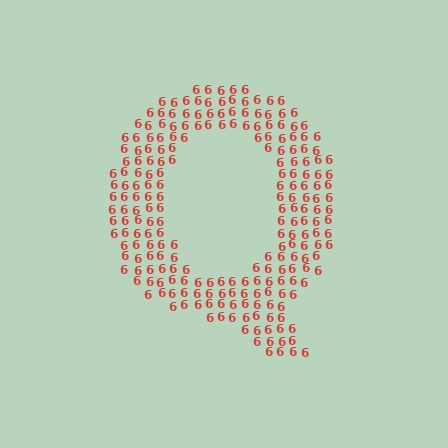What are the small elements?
The small elements are digit 6's.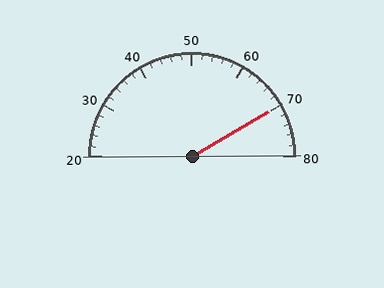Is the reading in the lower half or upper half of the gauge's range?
The reading is in the upper half of the range (20 to 80).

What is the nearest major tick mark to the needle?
The nearest major tick mark is 70.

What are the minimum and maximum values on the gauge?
The gauge ranges from 20 to 80.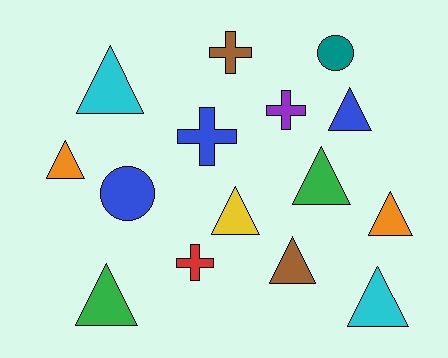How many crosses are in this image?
There are 4 crosses.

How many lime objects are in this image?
There are no lime objects.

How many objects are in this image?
There are 15 objects.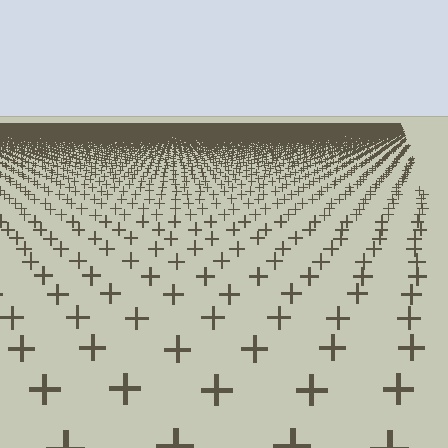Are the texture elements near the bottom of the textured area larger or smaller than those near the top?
Larger. Near the bottom, elements are closer to the viewer and appear at a bigger on-screen size.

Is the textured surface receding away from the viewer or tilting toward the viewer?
The surface is receding away from the viewer. Texture elements get smaller and denser toward the top.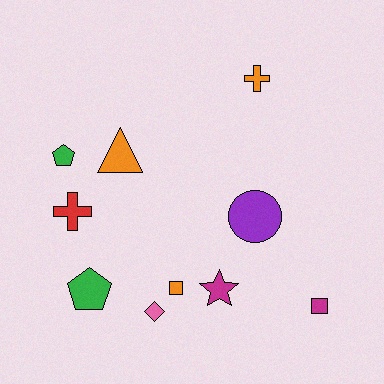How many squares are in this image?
There are 2 squares.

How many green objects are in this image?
There are 2 green objects.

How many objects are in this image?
There are 10 objects.